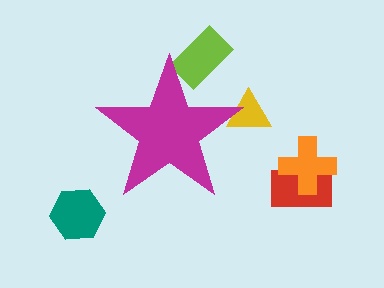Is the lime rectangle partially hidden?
Yes, the lime rectangle is partially hidden behind the magenta star.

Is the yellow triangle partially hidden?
Yes, the yellow triangle is partially hidden behind the magenta star.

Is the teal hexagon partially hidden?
No, the teal hexagon is fully visible.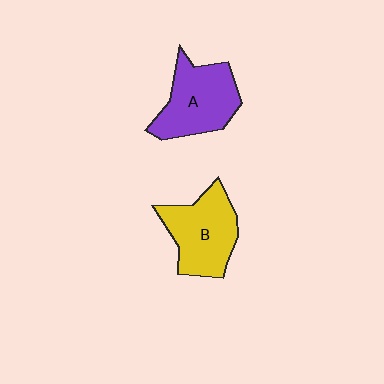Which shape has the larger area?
Shape A (purple).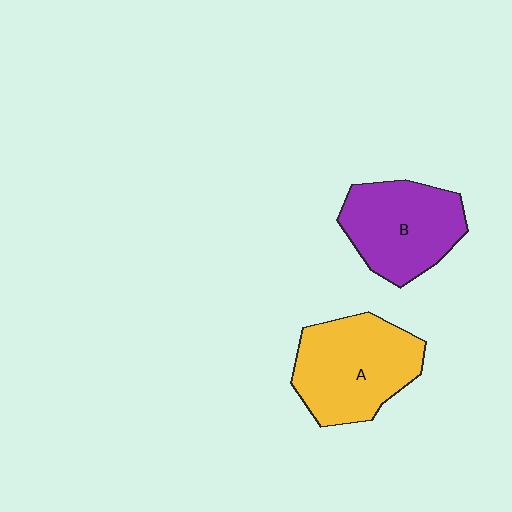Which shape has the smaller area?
Shape B (purple).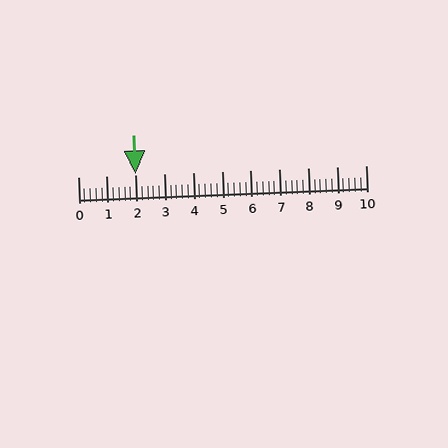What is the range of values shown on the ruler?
The ruler shows values from 0 to 10.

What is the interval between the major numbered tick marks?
The major tick marks are spaced 1 units apart.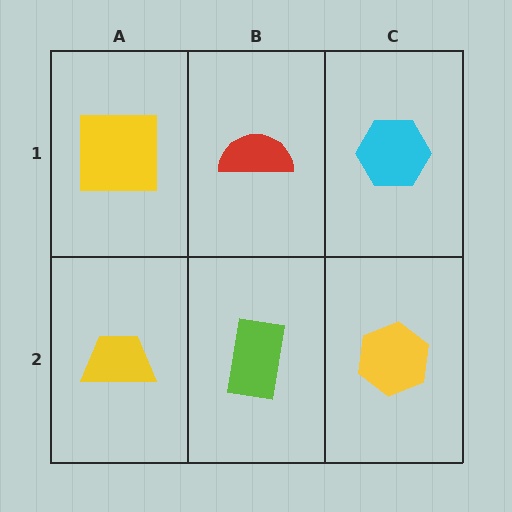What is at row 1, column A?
A yellow square.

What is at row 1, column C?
A cyan hexagon.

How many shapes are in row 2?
3 shapes.